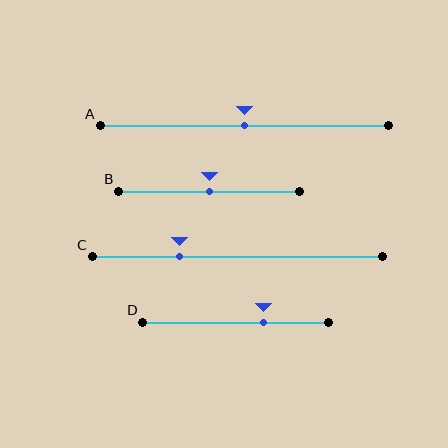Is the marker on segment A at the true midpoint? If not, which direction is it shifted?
Yes, the marker on segment A is at the true midpoint.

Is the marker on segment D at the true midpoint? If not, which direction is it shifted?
No, the marker on segment D is shifted to the right by about 15% of the segment length.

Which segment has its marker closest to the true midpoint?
Segment A has its marker closest to the true midpoint.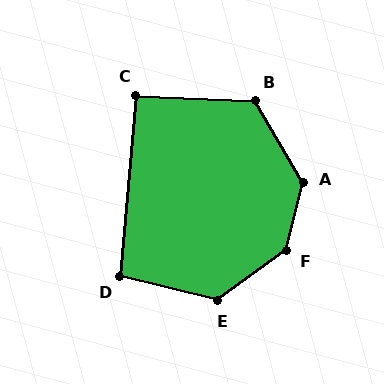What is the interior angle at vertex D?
Approximately 98 degrees (obtuse).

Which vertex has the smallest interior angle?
C, at approximately 93 degrees.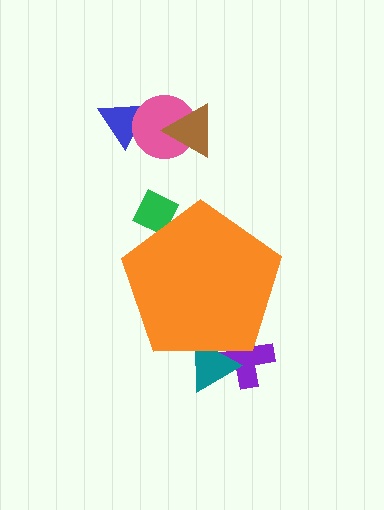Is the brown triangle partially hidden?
No, the brown triangle is fully visible.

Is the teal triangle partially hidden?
Yes, the teal triangle is partially hidden behind the orange pentagon.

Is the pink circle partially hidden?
No, the pink circle is fully visible.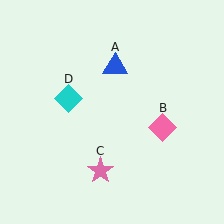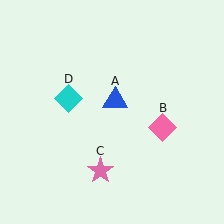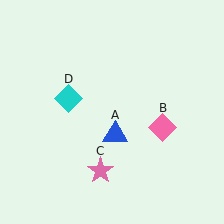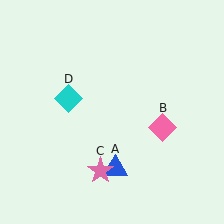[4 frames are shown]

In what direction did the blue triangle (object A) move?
The blue triangle (object A) moved down.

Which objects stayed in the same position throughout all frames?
Pink diamond (object B) and pink star (object C) and cyan diamond (object D) remained stationary.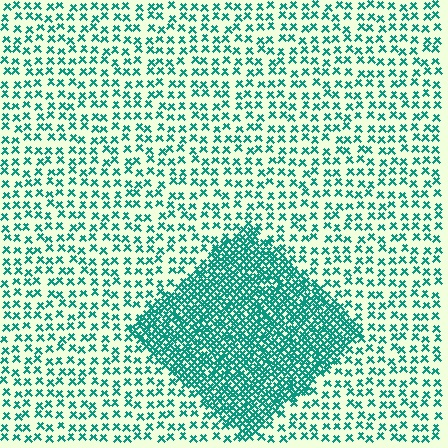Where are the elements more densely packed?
The elements are more densely packed inside the diamond boundary.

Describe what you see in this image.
The image contains small teal elements arranged at two different densities. A diamond-shaped region is visible where the elements are more densely packed than the surrounding area.